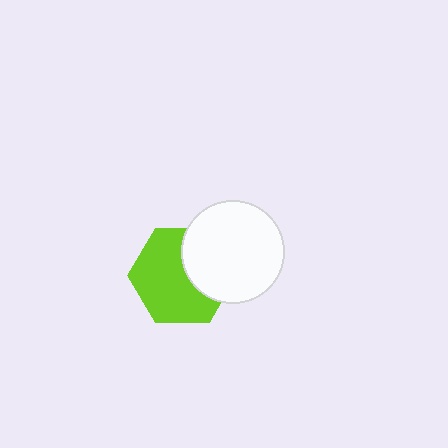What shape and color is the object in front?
The object in front is a white circle.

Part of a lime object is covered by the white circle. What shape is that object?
It is a hexagon.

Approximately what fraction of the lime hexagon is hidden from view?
Roughly 35% of the lime hexagon is hidden behind the white circle.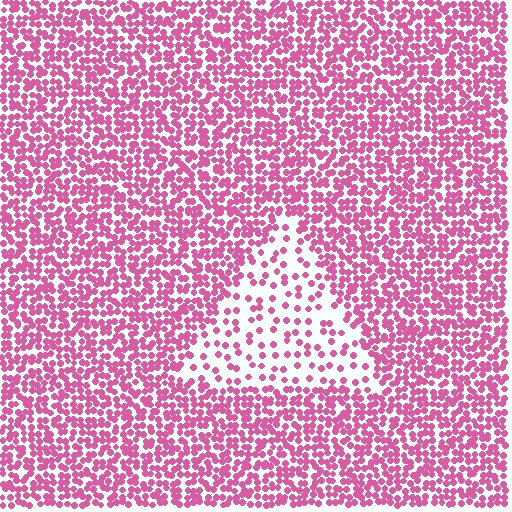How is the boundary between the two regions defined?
The boundary is defined by a change in element density (approximately 2.7x ratio). All elements are the same color, size, and shape.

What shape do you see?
I see a triangle.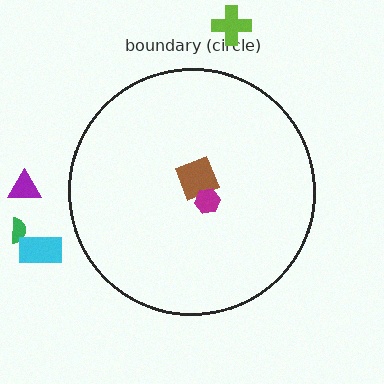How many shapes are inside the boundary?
2 inside, 4 outside.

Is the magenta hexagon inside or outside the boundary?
Inside.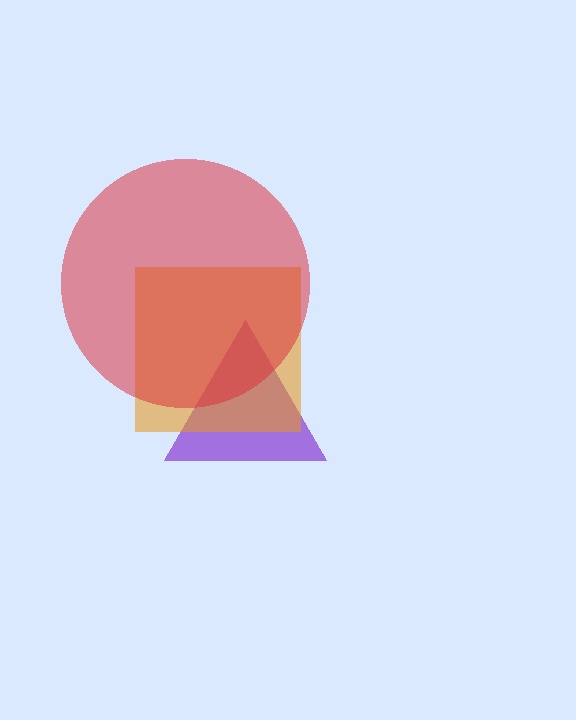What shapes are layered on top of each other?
The layered shapes are: a purple triangle, an orange square, a red circle.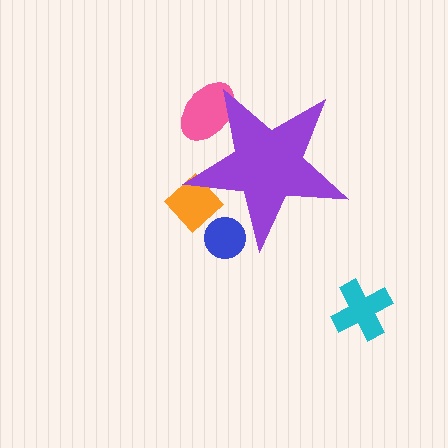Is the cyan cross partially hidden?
No, the cyan cross is fully visible.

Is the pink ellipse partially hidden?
Yes, the pink ellipse is partially hidden behind the purple star.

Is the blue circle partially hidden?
Yes, the blue circle is partially hidden behind the purple star.